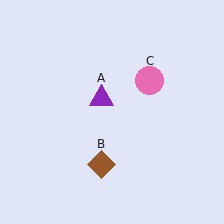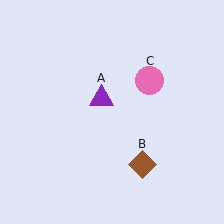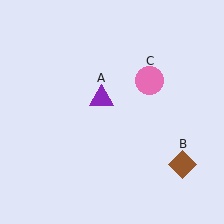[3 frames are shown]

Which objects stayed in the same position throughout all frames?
Purple triangle (object A) and pink circle (object C) remained stationary.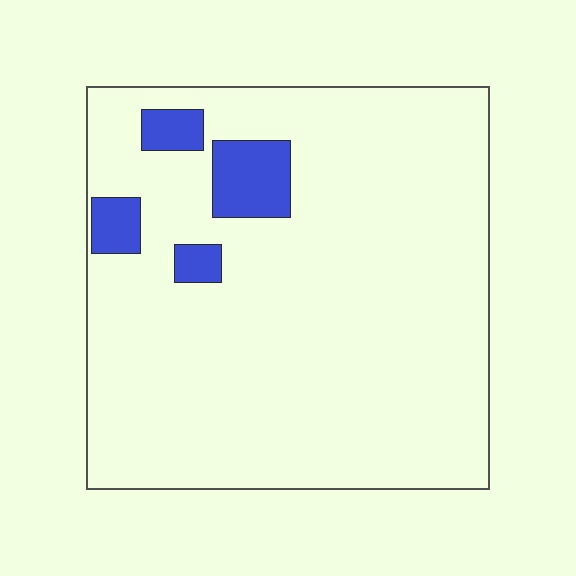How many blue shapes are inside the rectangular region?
4.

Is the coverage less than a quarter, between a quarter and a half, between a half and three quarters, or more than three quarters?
Less than a quarter.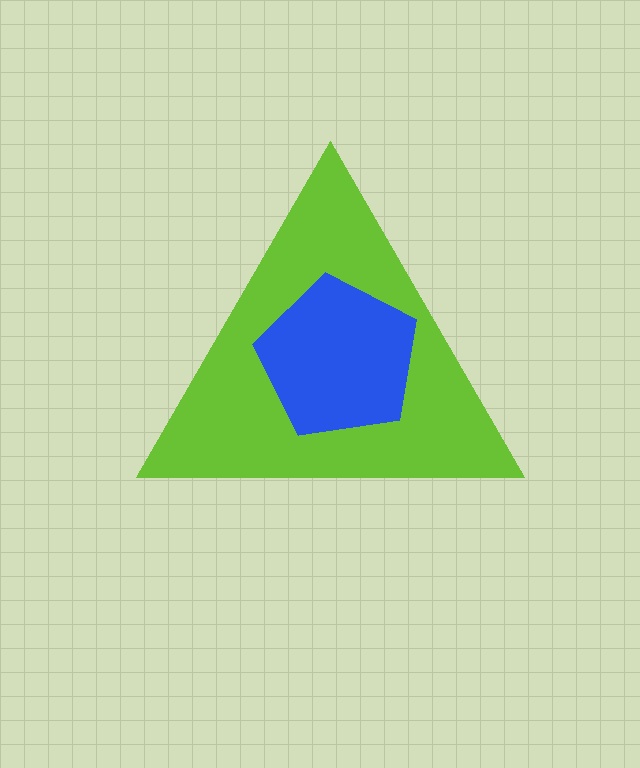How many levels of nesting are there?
2.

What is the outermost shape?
The lime triangle.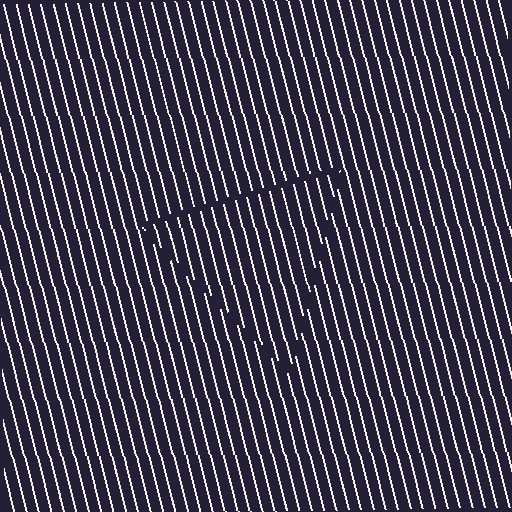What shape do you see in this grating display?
An illusory triangle. The interior of the shape contains the same grating, shifted by half a period — the contour is defined by the phase discontinuity where line-ends from the inner and outer gratings abut.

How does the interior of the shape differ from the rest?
The interior of the shape contains the same grating, shifted by half a period — the contour is defined by the phase discontinuity where line-ends from the inner and outer gratings abut.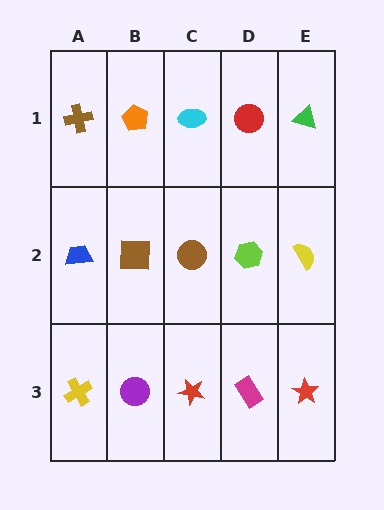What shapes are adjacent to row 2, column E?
A green triangle (row 1, column E), a red star (row 3, column E), a lime hexagon (row 2, column D).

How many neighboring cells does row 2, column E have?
3.